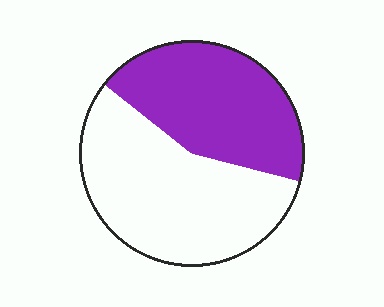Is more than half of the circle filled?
No.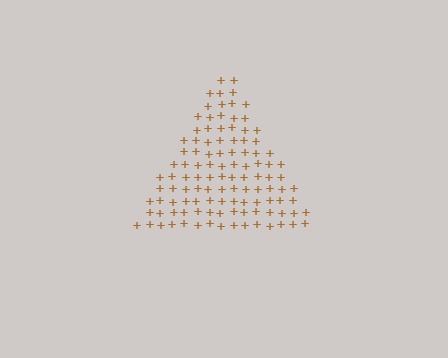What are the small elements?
The small elements are plus signs.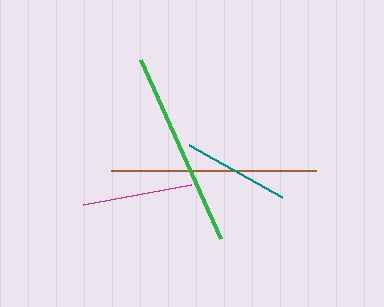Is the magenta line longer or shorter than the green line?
The green line is longer than the magenta line.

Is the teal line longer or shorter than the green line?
The green line is longer than the teal line.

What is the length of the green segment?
The green segment is approximately 196 pixels long.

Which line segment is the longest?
The brown line is the longest at approximately 205 pixels.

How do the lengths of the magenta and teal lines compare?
The magenta and teal lines are approximately the same length.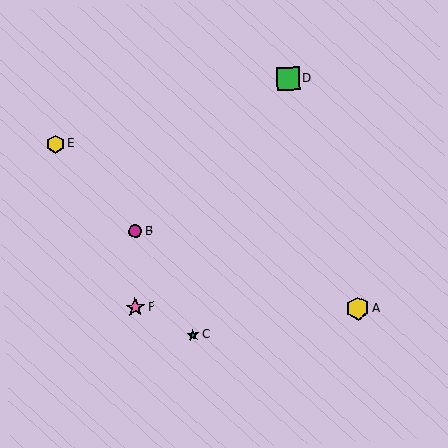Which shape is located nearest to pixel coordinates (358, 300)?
The yellow hexagon (labeled A) at (358, 308) is nearest to that location.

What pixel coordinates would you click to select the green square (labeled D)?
Click at (288, 78) to select the green square D.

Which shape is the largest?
The green square (labeled D) is the largest.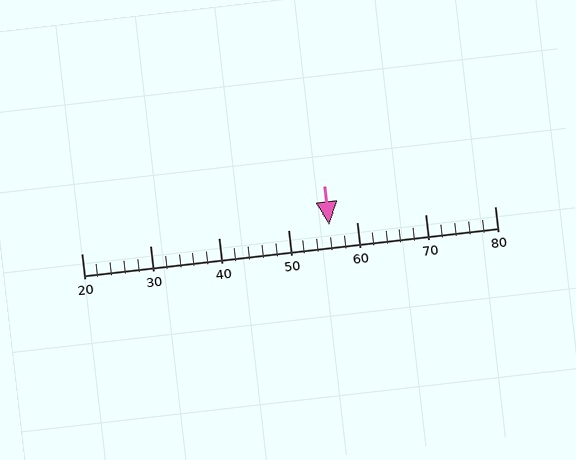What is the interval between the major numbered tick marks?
The major tick marks are spaced 10 units apart.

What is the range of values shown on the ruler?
The ruler shows values from 20 to 80.